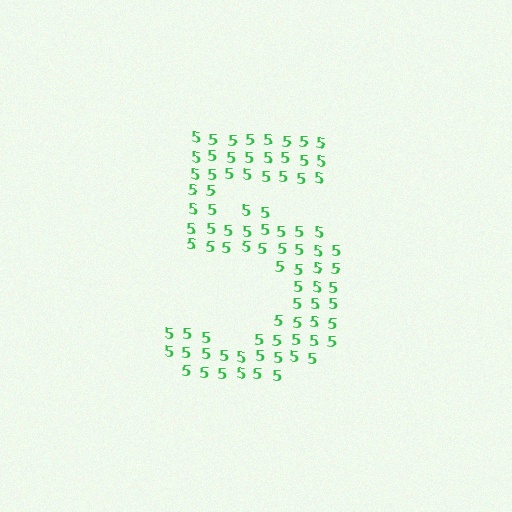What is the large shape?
The large shape is the digit 5.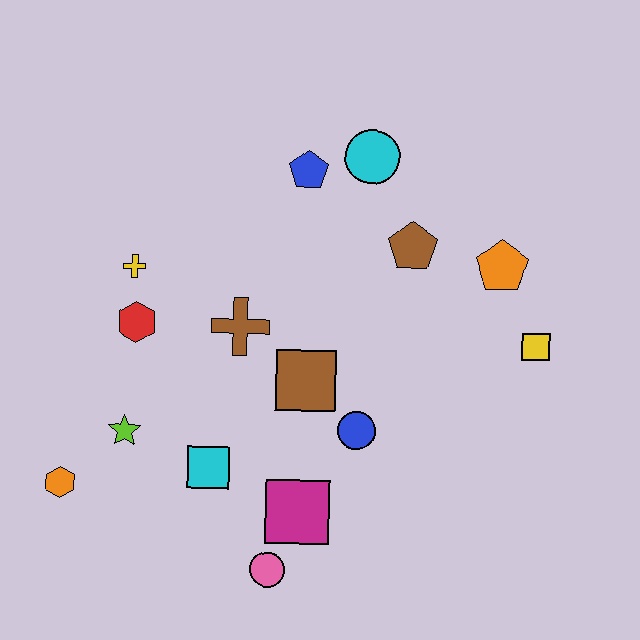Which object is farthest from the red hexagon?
The yellow square is farthest from the red hexagon.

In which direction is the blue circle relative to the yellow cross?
The blue circle is to the right of the yellow cross.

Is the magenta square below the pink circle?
No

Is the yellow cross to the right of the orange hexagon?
Yes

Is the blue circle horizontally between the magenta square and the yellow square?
Yes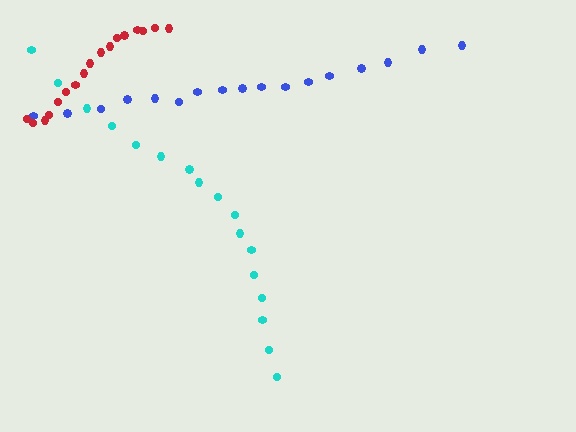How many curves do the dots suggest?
There are 3 distinct paths.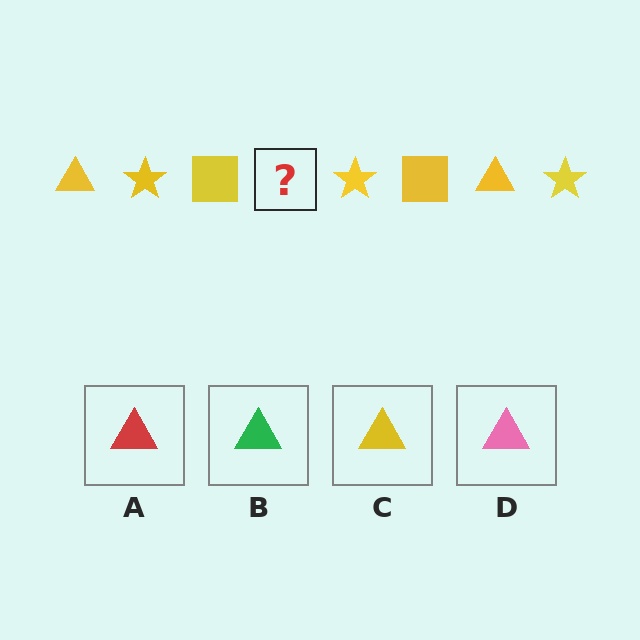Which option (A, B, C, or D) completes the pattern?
C.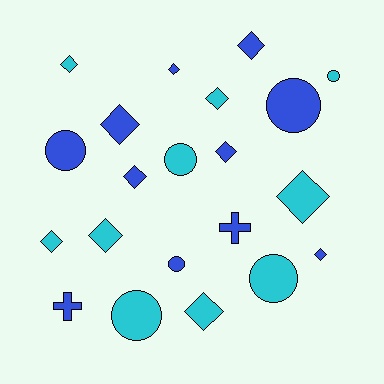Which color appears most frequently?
Blue, with 11 objects.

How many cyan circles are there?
There are 4 cyan circles.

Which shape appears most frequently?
Diamond, with 12 objects.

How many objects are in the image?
There are 21 objects.